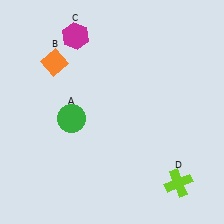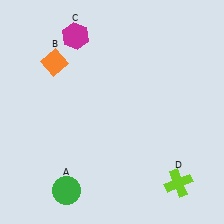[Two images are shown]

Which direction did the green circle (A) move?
The green circle (A) moved down.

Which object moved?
The green circle (A) moved down.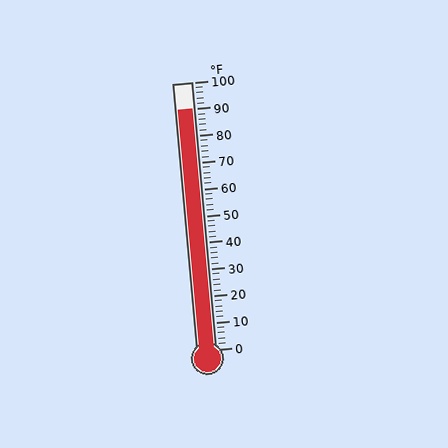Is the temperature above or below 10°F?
The temperature is above 10°F.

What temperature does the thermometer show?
The thermometer shows approximately 90°F.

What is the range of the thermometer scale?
The thermometer scale ranges from 0°F to 100°F.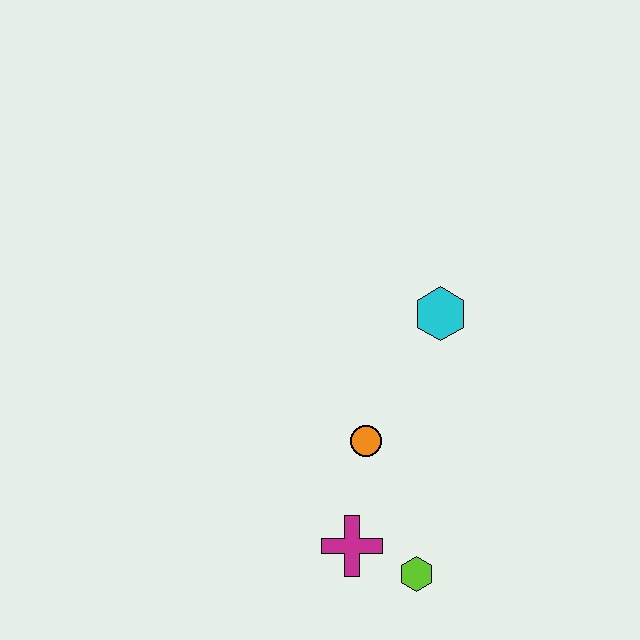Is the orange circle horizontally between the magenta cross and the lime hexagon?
Yes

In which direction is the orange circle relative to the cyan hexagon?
The orange circle is below the cyan hexagon.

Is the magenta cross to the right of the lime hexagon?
No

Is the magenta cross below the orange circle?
Yes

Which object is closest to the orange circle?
The magenta cross is closest to the orange circle.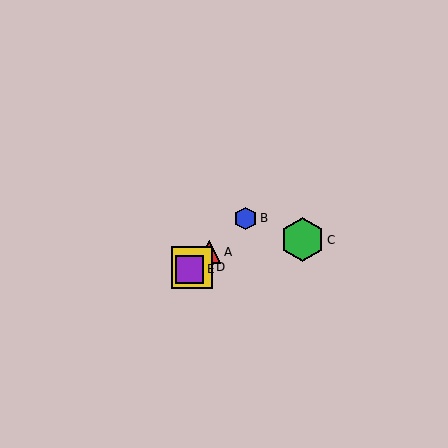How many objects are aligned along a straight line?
4 objects (A, B, D, E) are aligned along a straight line.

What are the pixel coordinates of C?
Object C is at (302, 240).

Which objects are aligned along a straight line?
Objects A, B, D, E are aligned along a straight line.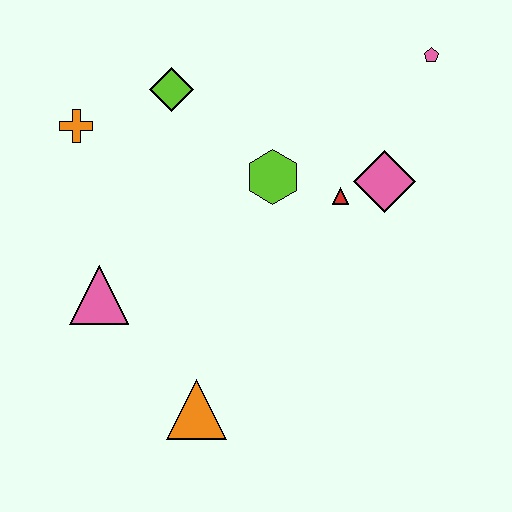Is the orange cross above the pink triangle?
Yes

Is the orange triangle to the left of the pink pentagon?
Yes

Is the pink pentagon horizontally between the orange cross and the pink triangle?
No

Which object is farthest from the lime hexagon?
The orange triangle is farthest from the lime hexagon.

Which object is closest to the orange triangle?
The pink triangle is closest to the orange triangle.